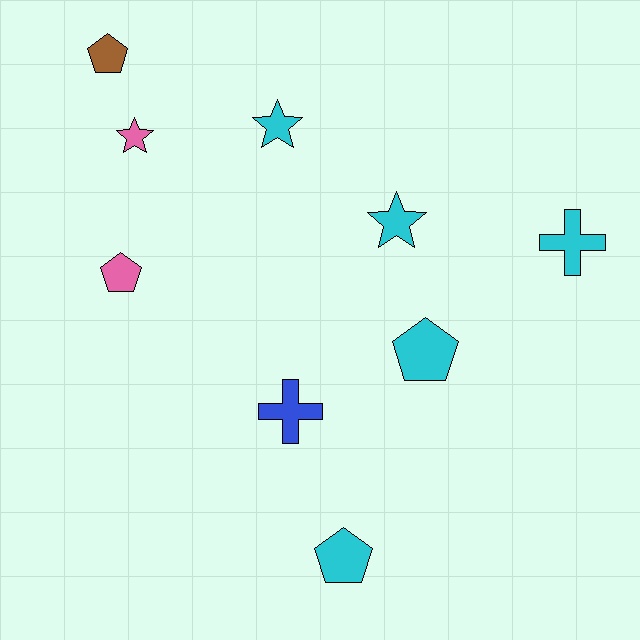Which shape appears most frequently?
Pentagon, with 4 objects.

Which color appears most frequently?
Cyan, with 5 objects.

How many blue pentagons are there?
There are no blue pentagons.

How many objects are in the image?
There are 9 objects.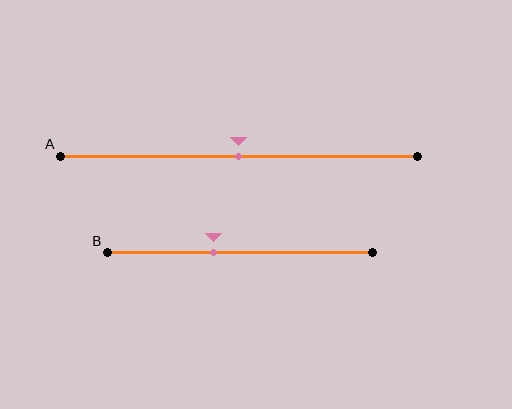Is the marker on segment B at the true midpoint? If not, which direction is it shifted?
No, the marker on segment B is shifted to the left by about 10% of the segment length.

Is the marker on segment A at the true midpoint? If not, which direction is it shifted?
Yes, the marker on segment A is at the true midpoint.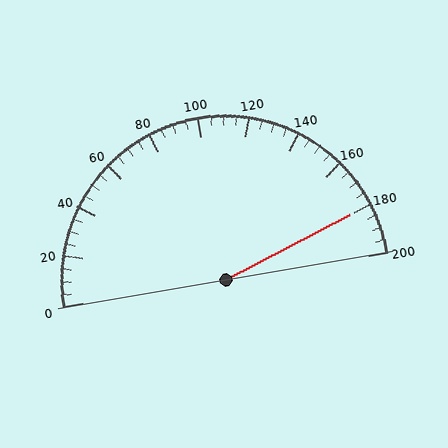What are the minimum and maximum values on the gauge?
The gauge ranges from 0 to 200.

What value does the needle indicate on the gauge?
The needle indicates approximately 180.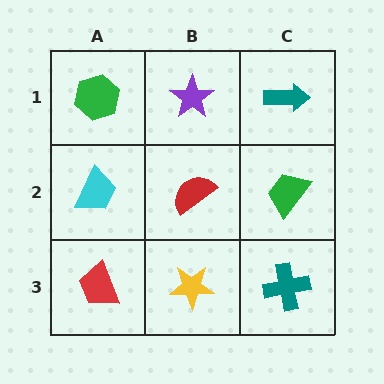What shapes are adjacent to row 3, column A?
A cyan trapezoid (row 2, column A), a yellow star (row 3, column B).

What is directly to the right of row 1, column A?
A purple star.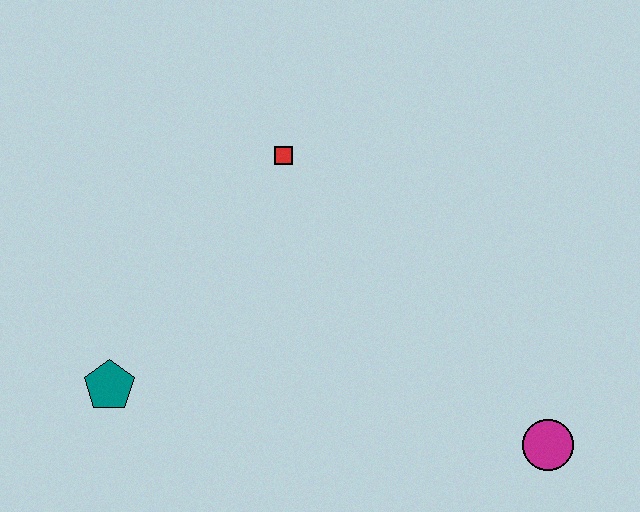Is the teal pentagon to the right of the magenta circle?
No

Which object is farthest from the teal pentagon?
The magenta circle is farthest from the teal pentagon.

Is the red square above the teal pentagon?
Yes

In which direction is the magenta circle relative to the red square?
The magenta circle is below the red square.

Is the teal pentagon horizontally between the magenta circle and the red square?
No